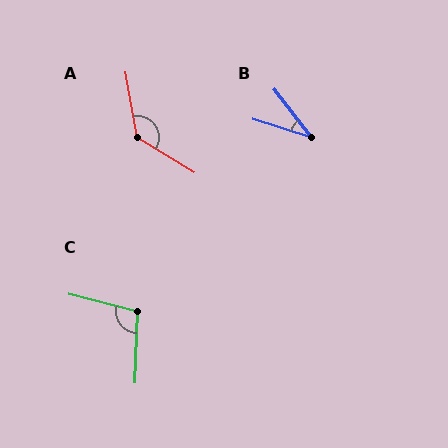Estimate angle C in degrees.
Approximately 102 degrees.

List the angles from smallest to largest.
B (35°), C (102°), A (131°).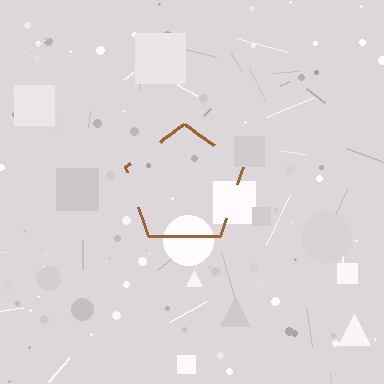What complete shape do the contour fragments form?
The contour fragments form a pentagon.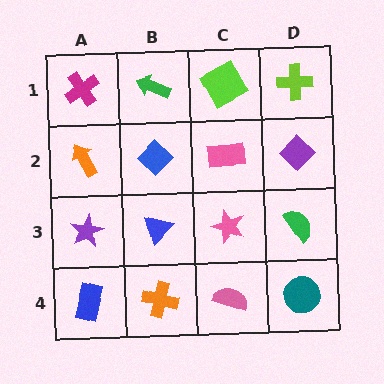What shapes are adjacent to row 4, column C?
A pink star (row 3, column C), an orange cross (row 4, column B), a teal circle (row 4, column D).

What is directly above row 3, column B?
A blue diamond.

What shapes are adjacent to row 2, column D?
A lime cross (row 1, column D), a green semicircle (row 3, column D), a pink rectangle (row 2, column C).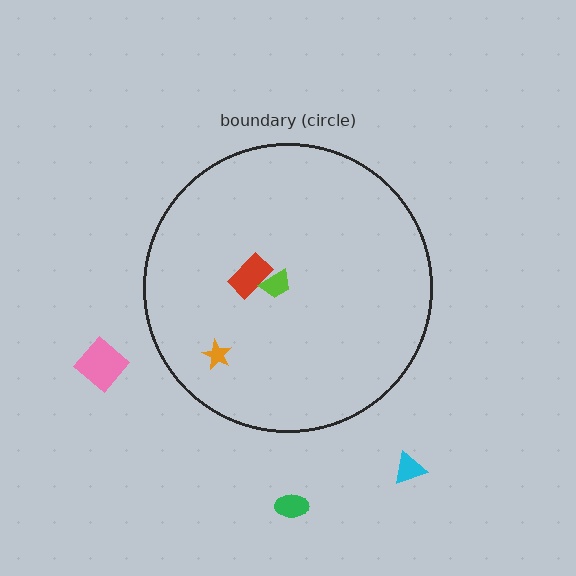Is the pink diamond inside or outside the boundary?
Outside.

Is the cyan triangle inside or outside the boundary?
Outside.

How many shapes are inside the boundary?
3 inside, 3 outside.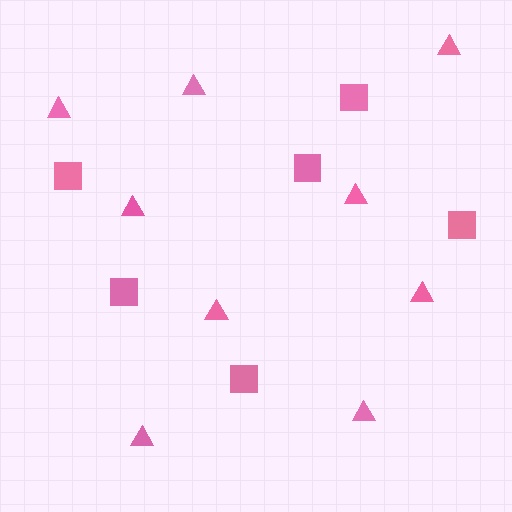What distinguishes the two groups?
There are 2 groups: one group of squares (6) and one group of triangles (9).